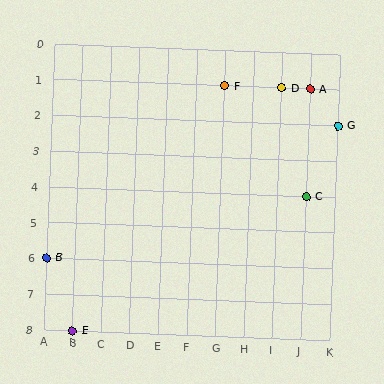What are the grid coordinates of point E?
Point E is at grid coordinates (B, 8).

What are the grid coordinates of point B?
Point B is at grid coordinates (A, 6).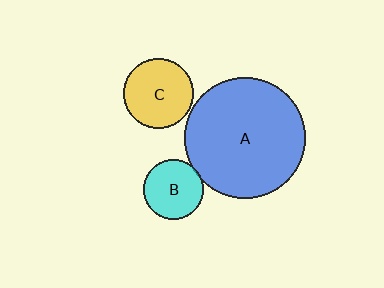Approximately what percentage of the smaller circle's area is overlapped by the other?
Approximately 5%.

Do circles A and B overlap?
Yes.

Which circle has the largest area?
Circle A (blue).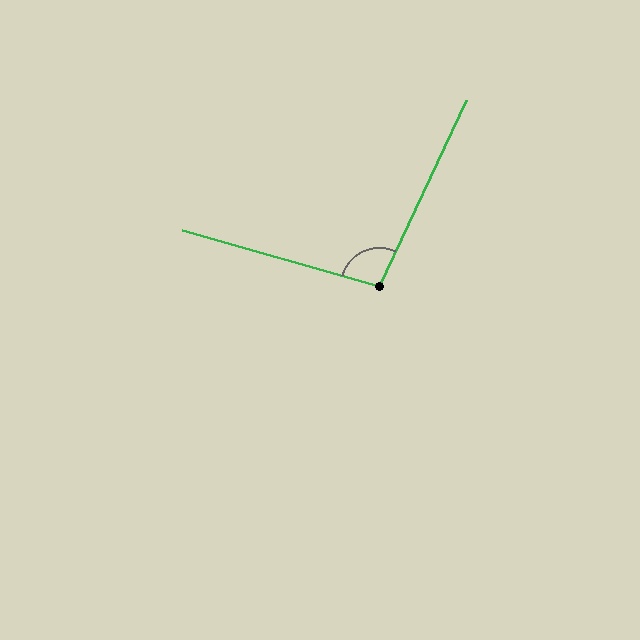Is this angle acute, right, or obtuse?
It is obtuse.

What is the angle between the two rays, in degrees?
Approximately 100 degrees.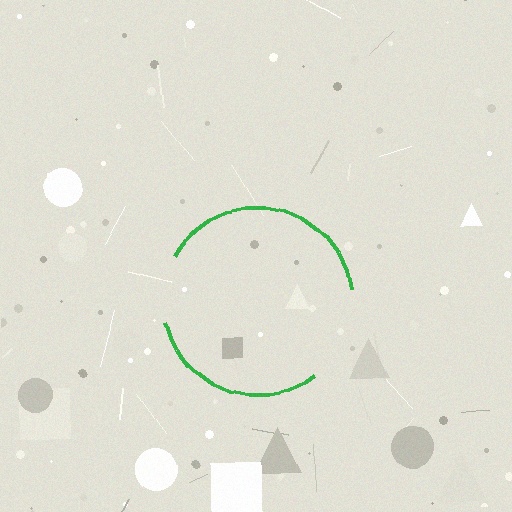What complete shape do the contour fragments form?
The contour fragments form a circle.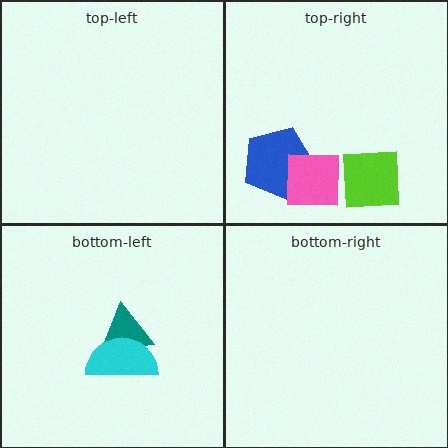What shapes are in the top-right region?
The blue pentagon, the lime square, the pink square.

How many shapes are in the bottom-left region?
2.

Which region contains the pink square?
The top-right region.